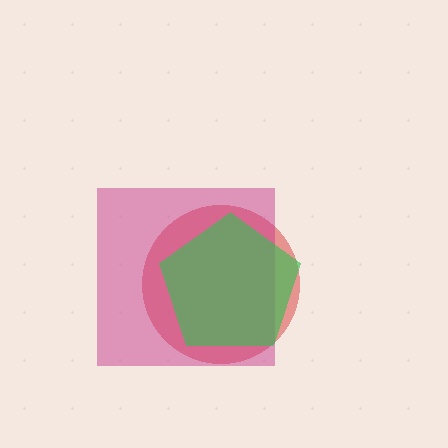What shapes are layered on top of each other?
The layered shapes are: a red circle, a magenta square, a green pentagon.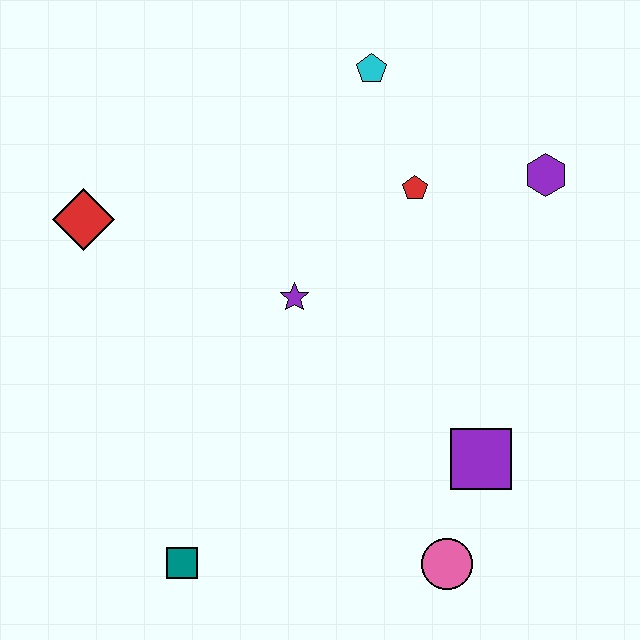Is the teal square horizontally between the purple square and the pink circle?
No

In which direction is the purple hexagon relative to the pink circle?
The purple hexagon is above the pink circle.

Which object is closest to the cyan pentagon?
The red pentagon is closest to the cyan pentagon.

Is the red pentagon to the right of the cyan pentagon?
Yes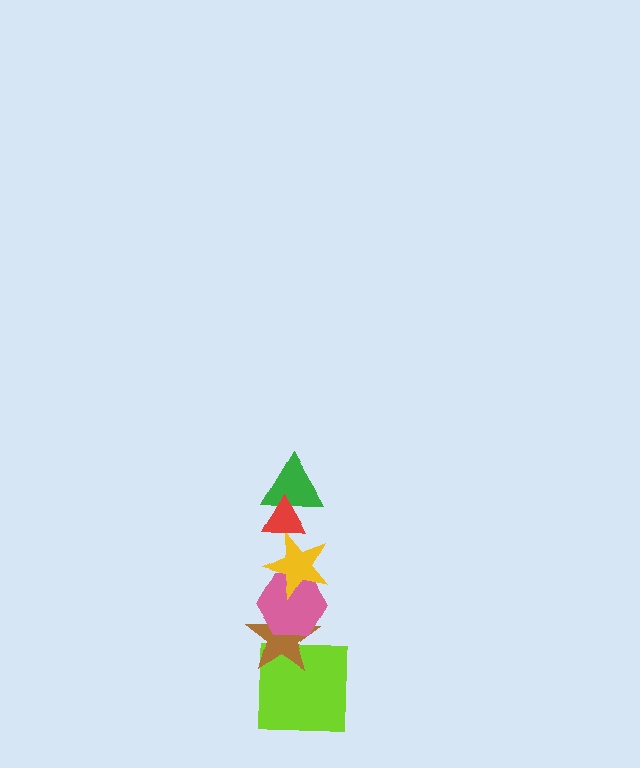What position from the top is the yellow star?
The yellow star is 3rd from the top.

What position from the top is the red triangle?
The red triangle is 1st from the top.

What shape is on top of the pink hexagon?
The yellow star is on top of the pink hexagon.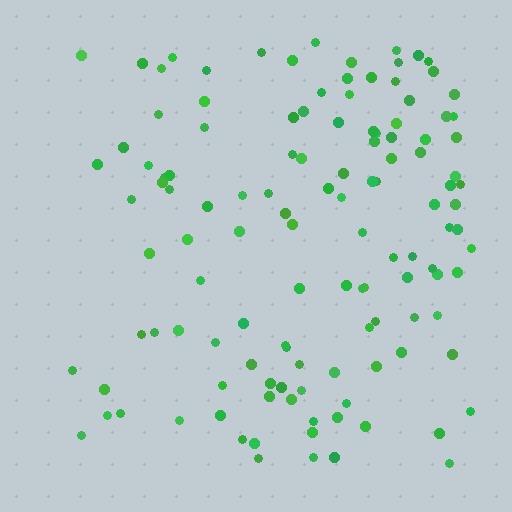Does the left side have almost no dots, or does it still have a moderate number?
Still a moderate number, just noticeably fewer than the right.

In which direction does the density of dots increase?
From left to right, with the right side densest.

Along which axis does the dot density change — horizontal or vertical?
Horizontal.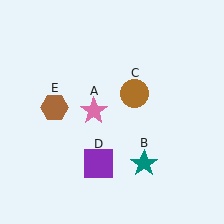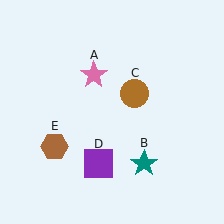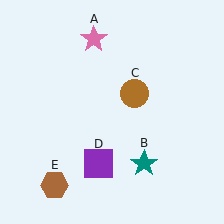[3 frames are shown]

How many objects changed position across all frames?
2 objects changed position: pink star (object A), brown hexagon (object E).